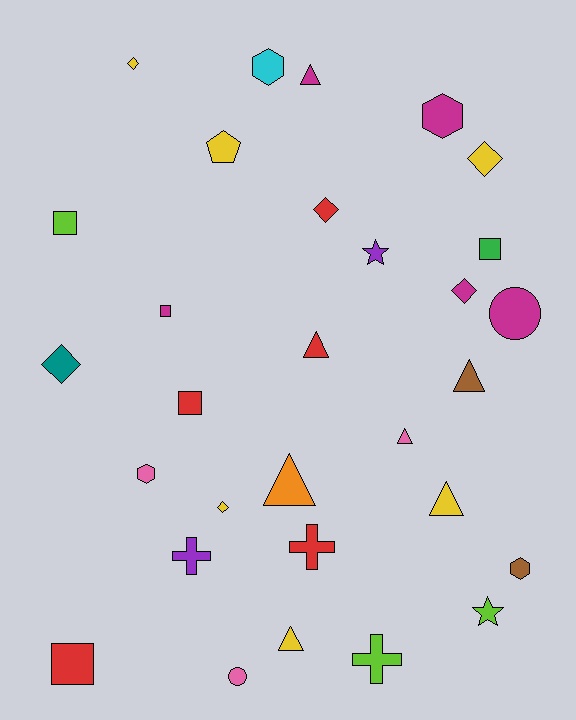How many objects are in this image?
There are 30 objects.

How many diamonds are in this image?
There are 6 diamonds.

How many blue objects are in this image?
There are no blue objects.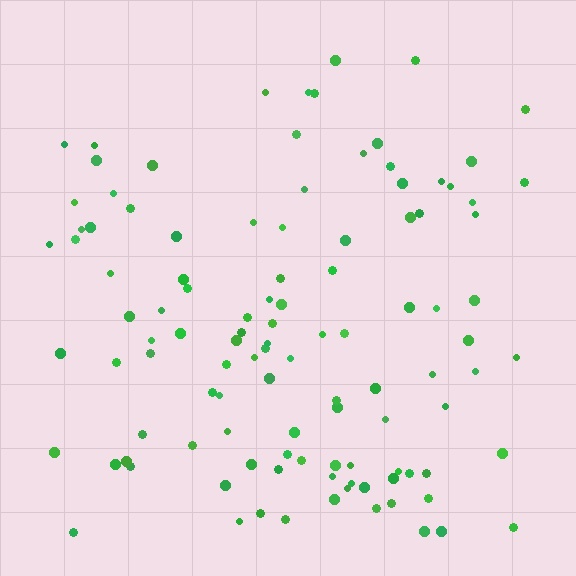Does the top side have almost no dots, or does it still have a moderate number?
Still a moderate number, just noticeably fewer than the bottom.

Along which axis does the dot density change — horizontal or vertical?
Vertical.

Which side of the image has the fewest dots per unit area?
The top.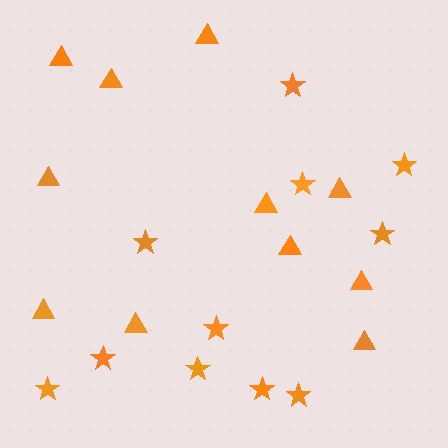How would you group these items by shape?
There are 2 groups: one group of stars (11) and one group of triangles (11).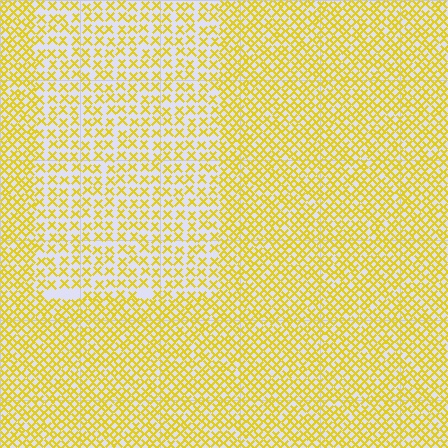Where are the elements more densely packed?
The elements are more densely packed outside the rectangle boundary.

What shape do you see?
I see a rectangle.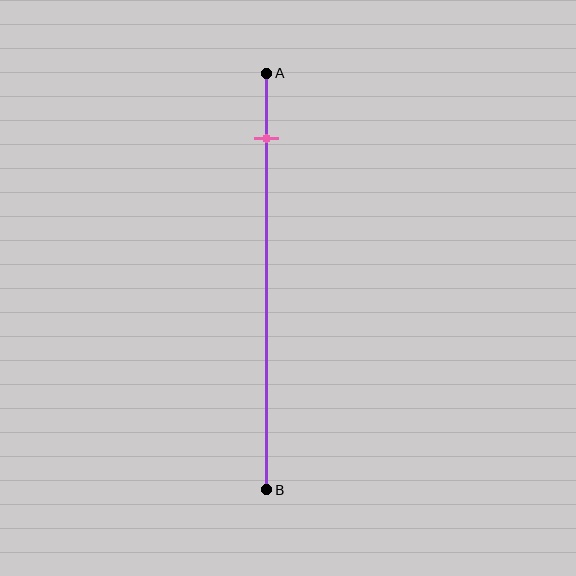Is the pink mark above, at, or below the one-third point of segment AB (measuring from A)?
The pink mark is above the one-third point of segment AB.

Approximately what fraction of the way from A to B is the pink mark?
The pink mark is approximately 15% of the way from A to B.